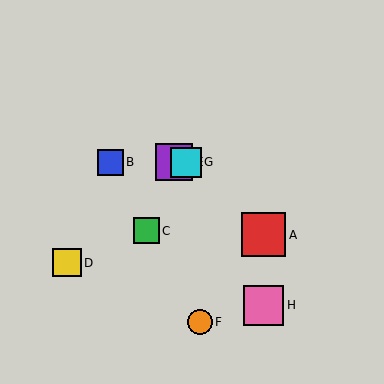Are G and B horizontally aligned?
Yes, both are at y≈162.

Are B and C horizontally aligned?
No, B is at y≈162 and C is at y≈231.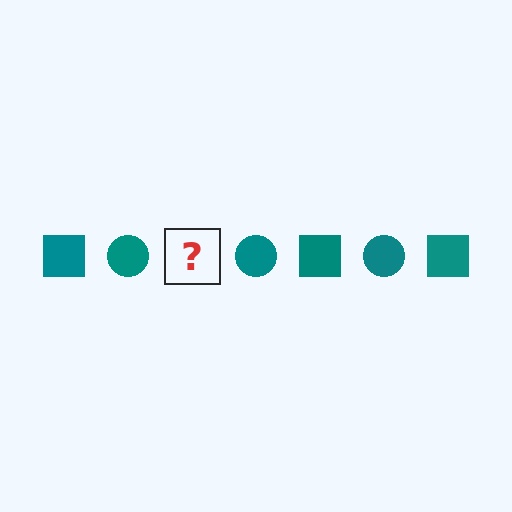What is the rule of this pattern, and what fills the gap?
The rule is that the pattern cycles through square, circle shapes in teal. The gap should be filled with a teal square.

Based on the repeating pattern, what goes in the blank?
The blank should be a teal square.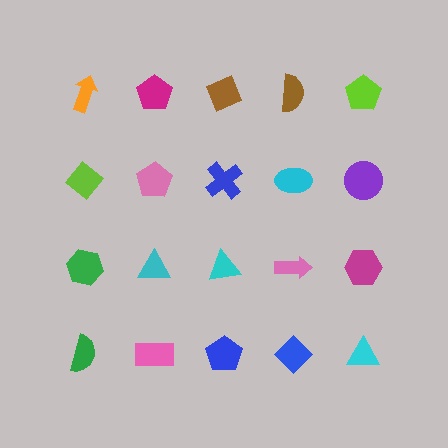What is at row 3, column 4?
A pink arrow.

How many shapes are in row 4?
5 shapes.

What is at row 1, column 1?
An orange arrow.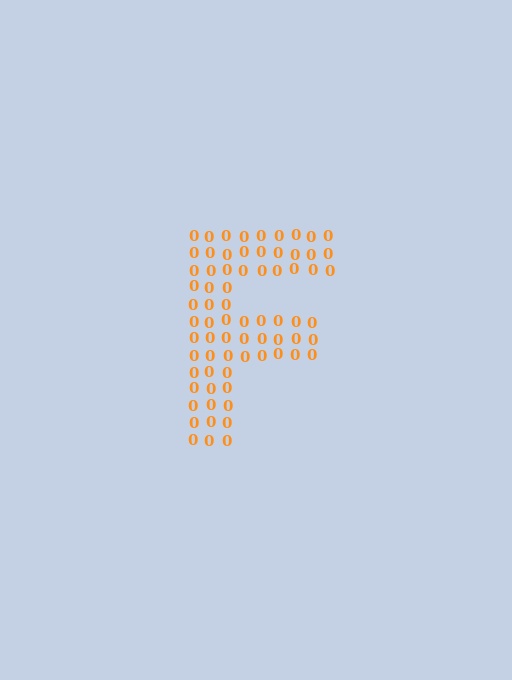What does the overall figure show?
The overall figure shows the letter F.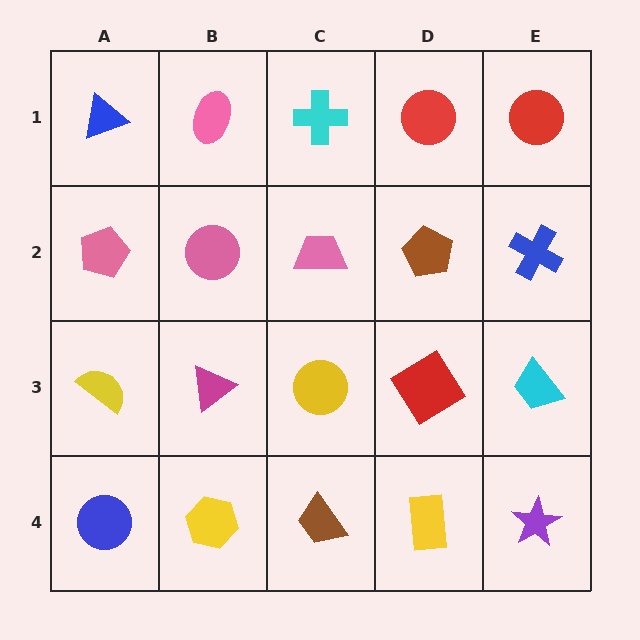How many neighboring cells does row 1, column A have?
2.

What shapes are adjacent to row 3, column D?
A brown pentagon (row 2, column D), a yellow rectangle (row 4, column D), a yellow circle (row 3, column C), a cyan trapezoid (row 3, column E).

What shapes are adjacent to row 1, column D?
A brown pentagon (row 2, column D), a cyan cross (row 1, column C), a red circle (row 1, column E).